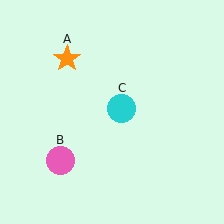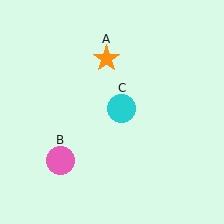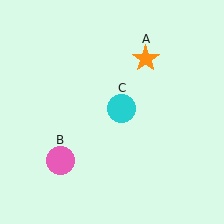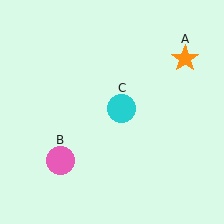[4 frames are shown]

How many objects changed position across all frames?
1 object changed position: orange star (object A).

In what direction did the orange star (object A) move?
The orange star (object A) moved right.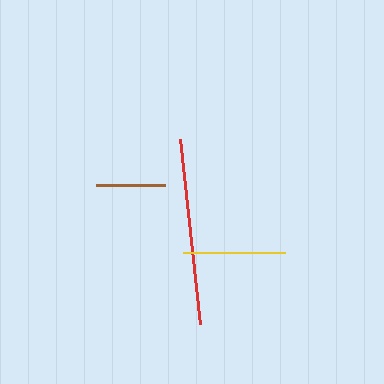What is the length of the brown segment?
The brown segment is approximately 69 pixels long.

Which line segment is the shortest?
The brown line is the shortest at approximately 69 pixels.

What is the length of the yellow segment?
The yellow segment is approximately 102 pixels long.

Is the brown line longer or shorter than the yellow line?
The yellow line is longer than the brown line.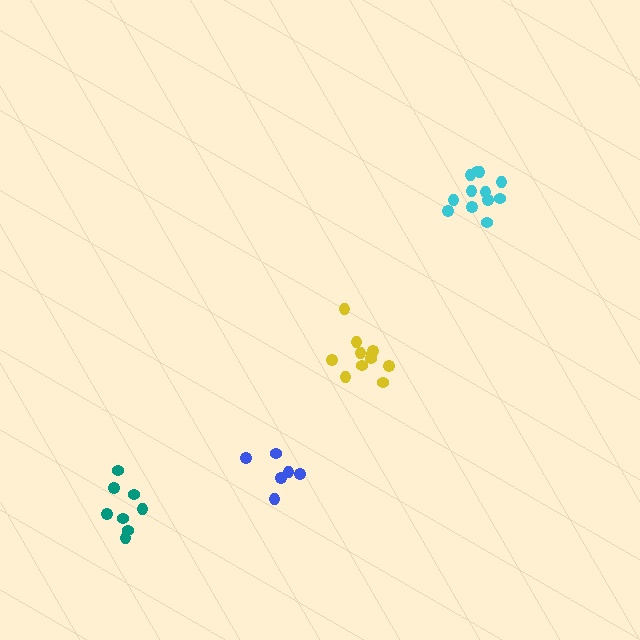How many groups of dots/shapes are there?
There are 4 groups.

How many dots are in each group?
Group 1: 12 dots, Group 2: 6 dots, Group 3: 11 dots, Group 4: 8 dots (37 total).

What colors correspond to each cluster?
The clusters are colored: cyan, blue, yellow, teal.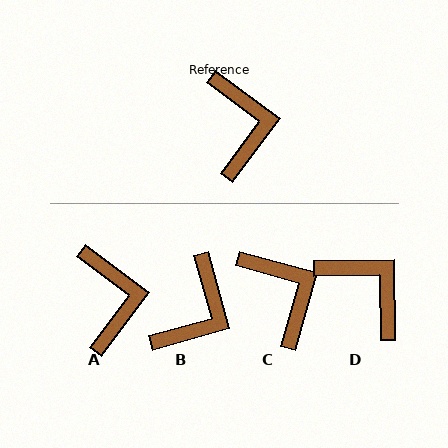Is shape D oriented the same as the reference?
No, it is off by about 38 degrees.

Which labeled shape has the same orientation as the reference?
A.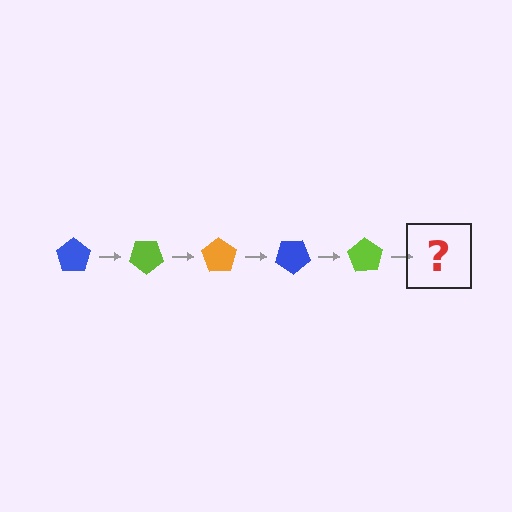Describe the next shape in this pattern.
It should be an orange pentagon, rotated 175 degrees from the start.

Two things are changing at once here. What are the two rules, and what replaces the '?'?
The two rules are that it rotates 35 degrees each step and the color cycles through blue, lime, and orange. The '?' should be an orange pentagon, rotated 175 degrees from the start.